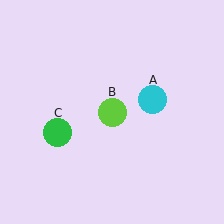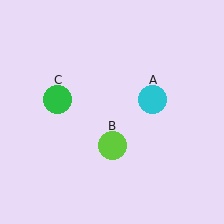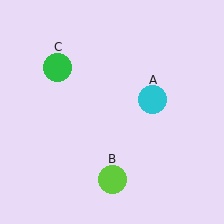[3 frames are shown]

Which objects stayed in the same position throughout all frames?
Cyan circle (object A) remained stationary.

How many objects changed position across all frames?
2 objects changed position: lime circle (object B), green circle (object C).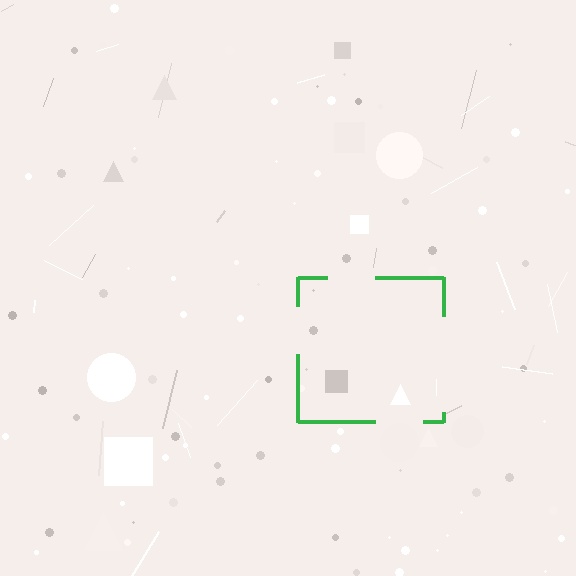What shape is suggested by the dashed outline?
The dashed outline suggests a square.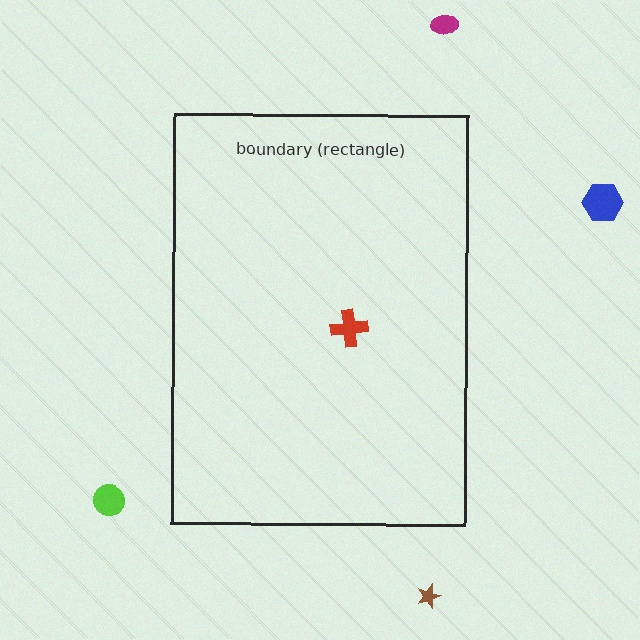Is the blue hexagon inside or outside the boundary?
Outside.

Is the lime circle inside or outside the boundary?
Outside.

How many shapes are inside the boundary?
1 inside, 4 outside.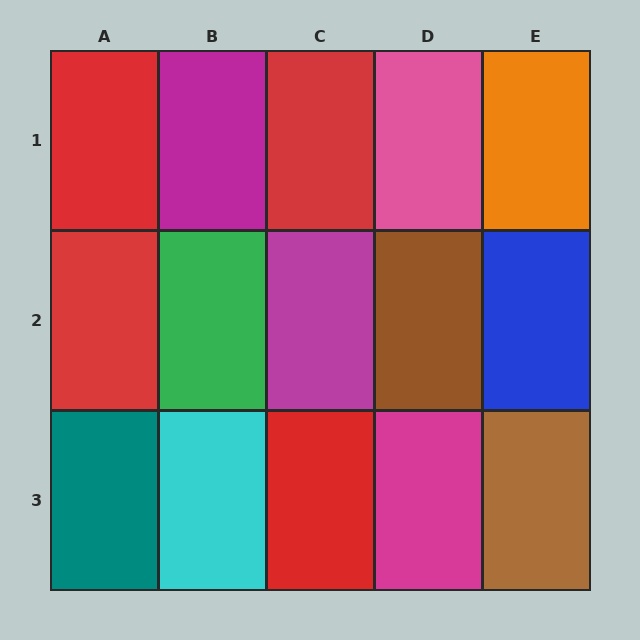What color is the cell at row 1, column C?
Red.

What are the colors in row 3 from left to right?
Teal, cyan, red, magenta, brown.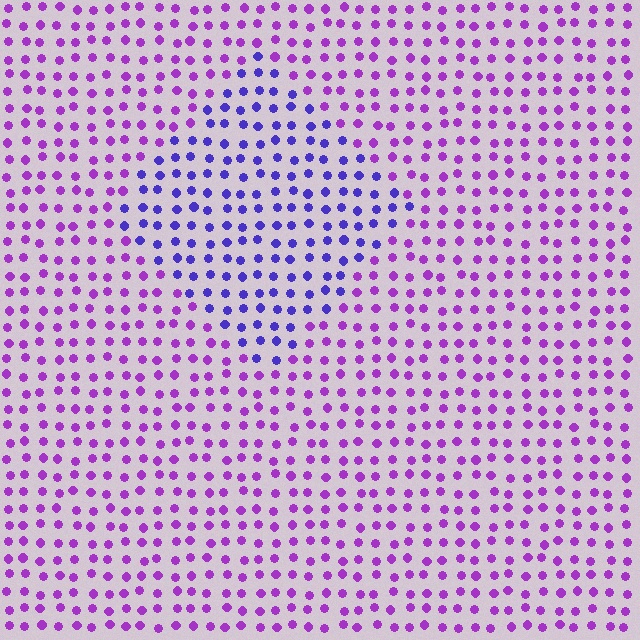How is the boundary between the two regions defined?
The boundary is defined purely by a slight shift in hue (about 37 degrees). Spacing, size, and orientation are identical on both sides.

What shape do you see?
I see a diamond.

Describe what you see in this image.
The image is filled with small purple elements in a uniform arrangement. A diamond-shaped region is visible where the elements are tinted to a slightly different hue, forming a subtle color boundary.